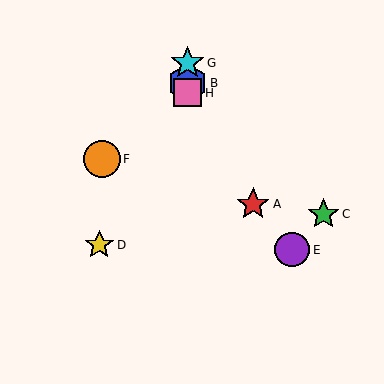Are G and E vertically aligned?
No, G is at x≈188 and E is at x≈292.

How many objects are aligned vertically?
3 objects (B, G, H) are aligned vertically.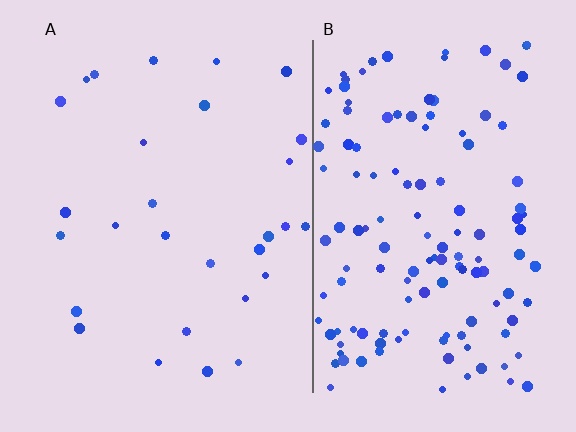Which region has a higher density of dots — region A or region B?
B (the right).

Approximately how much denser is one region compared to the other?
Approximately 4.9× — region B over region A.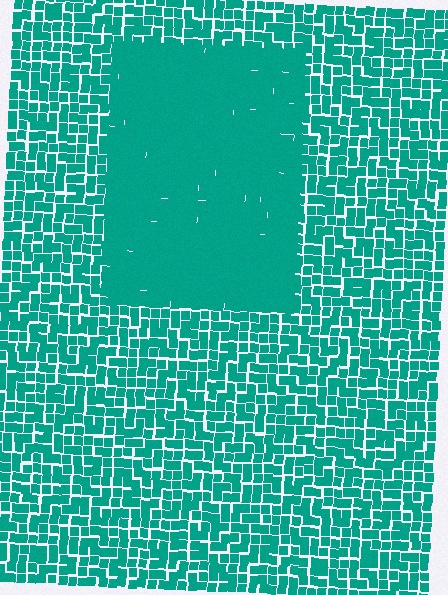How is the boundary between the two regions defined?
The boundary is defined by a change in element density (approximately 1.7x ratio). All elements are the same color, size, and shape.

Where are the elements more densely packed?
The elements are more densely packed inside the rectangle boundary.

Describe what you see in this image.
The image contains small teal elements arranged at two different densities. A rectangle-shaped region is visible where the elements are more densely packed than the surrounding area.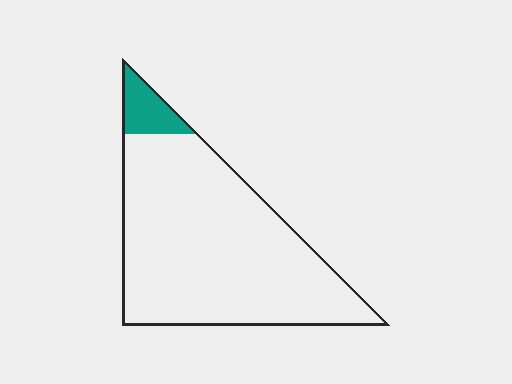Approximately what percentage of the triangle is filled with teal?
Approximately 10%.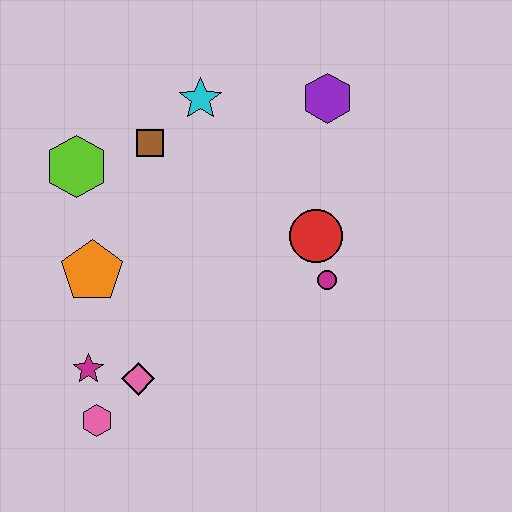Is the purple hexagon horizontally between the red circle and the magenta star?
No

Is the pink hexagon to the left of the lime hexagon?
No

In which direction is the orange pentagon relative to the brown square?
The orange pentagon is below the brown square.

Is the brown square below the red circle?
No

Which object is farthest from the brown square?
The pink hexagon is farthest from the brown square.